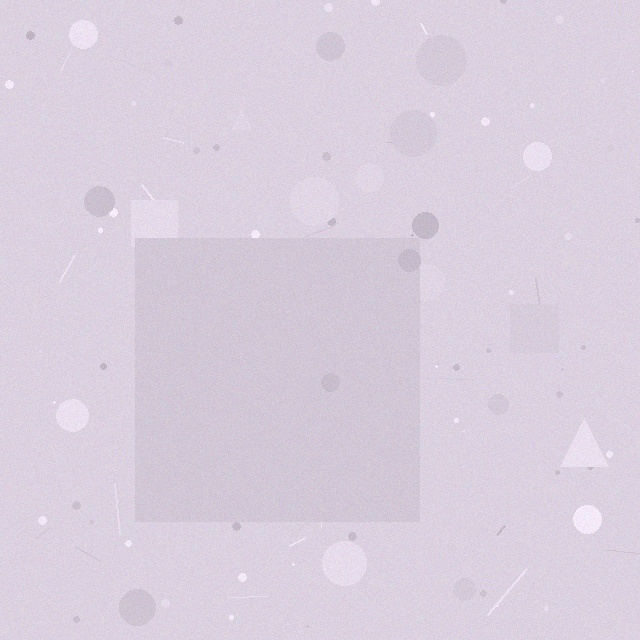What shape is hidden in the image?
A square is hidden in the image.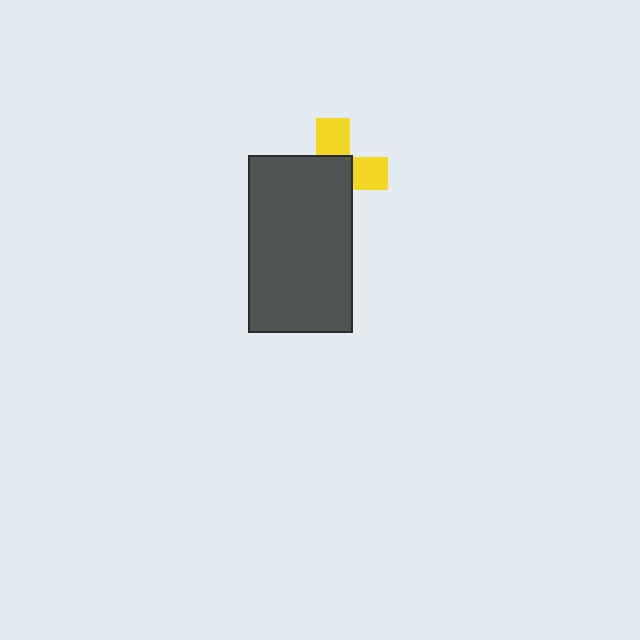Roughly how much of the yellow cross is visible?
A small part of it is visible (roughly 38%).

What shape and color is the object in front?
The object in front is a dark gray rectangle.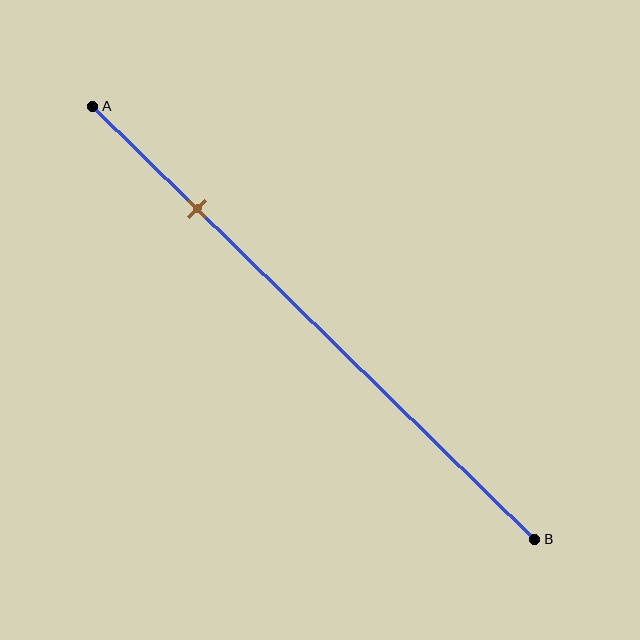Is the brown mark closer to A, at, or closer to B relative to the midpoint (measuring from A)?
The brown mark is closer to point A than the midpoint of segment AB.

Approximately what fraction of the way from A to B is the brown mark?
The brown mark is approximately 25% of the way from A to B.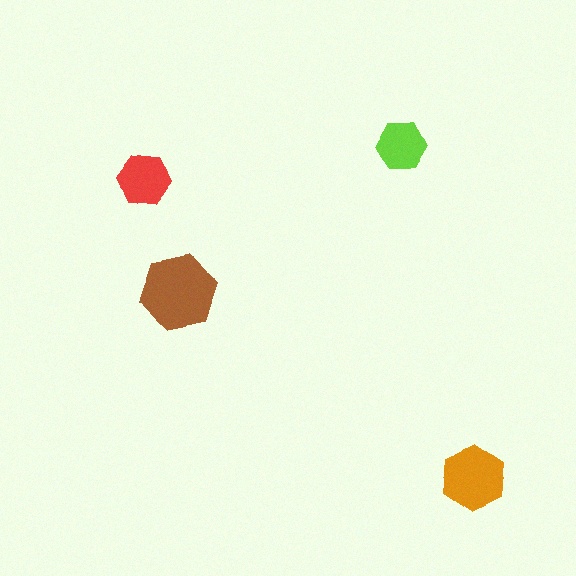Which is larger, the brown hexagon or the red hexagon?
The brown one.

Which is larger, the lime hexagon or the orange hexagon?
The orange one.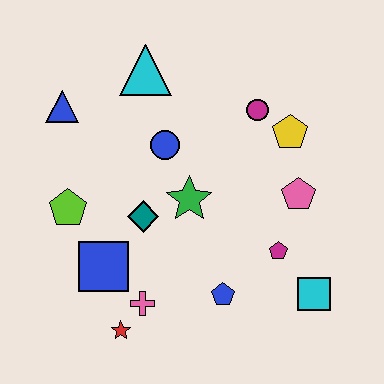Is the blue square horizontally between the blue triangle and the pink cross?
Yes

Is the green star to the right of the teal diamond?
Yes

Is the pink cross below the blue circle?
Yes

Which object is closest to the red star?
The pink cross is closest to the red star.